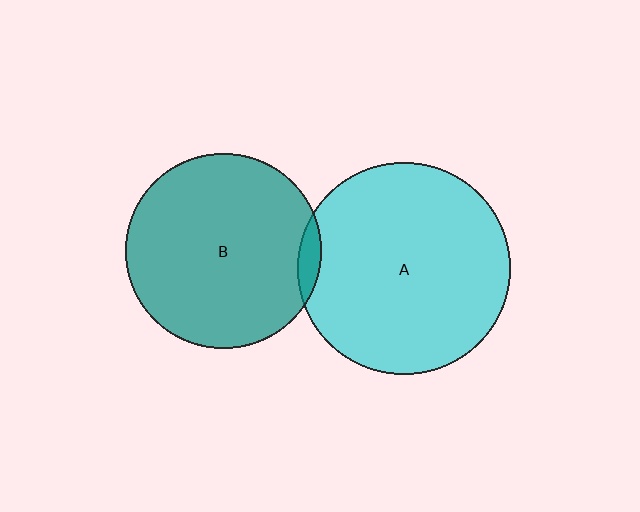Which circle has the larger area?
Circle A (cyan).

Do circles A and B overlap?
Yes.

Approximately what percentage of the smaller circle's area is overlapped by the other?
Approximately 5%.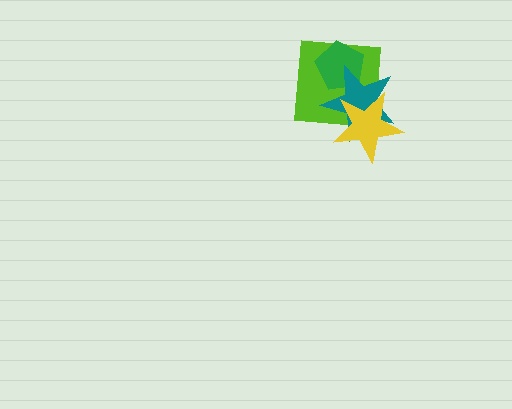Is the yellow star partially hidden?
No, no other shape covers it.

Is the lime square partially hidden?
Yes, it is partially covered by another shape.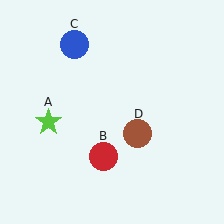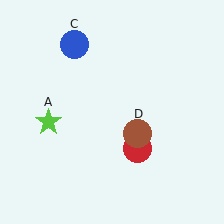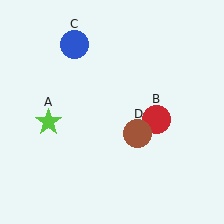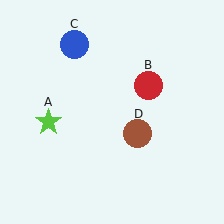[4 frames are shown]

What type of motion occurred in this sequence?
The red circle (object B) rotated counterclockwise around the center of the scene.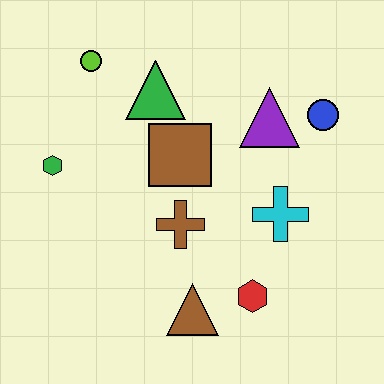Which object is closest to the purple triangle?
The blue circle is closest to the purple triangle.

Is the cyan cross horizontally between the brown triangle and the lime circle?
No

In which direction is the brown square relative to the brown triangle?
The brown square is above the brown triangle.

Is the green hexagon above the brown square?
No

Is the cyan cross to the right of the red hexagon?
Yes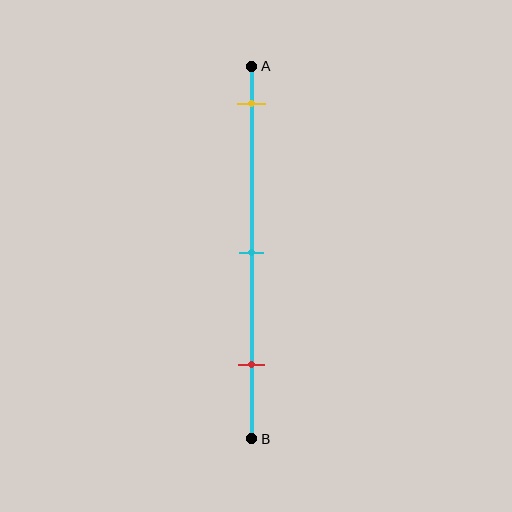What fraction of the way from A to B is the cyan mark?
The cyan mark is approximately 50% (0.5) of the way from A to B.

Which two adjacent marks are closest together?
The cyan and red marks are the closest adjacent pair.